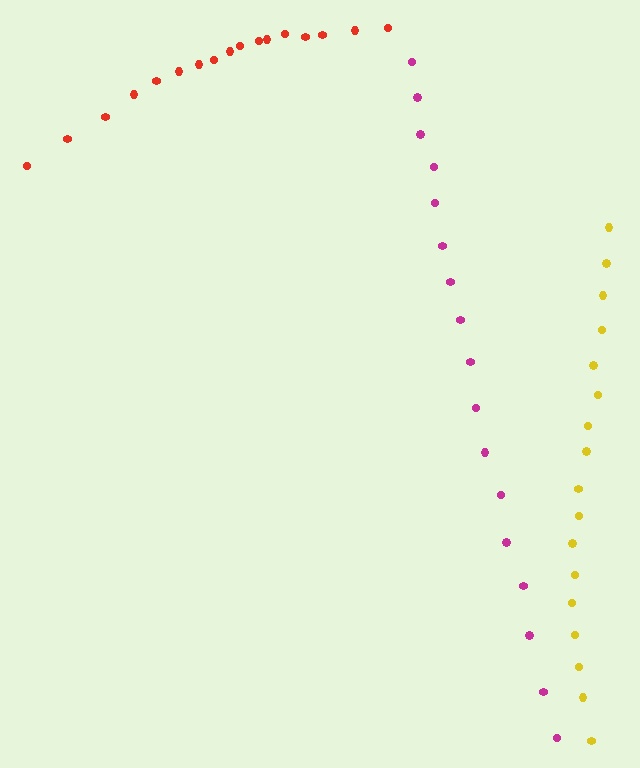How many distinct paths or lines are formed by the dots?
There are 3 distinct paths.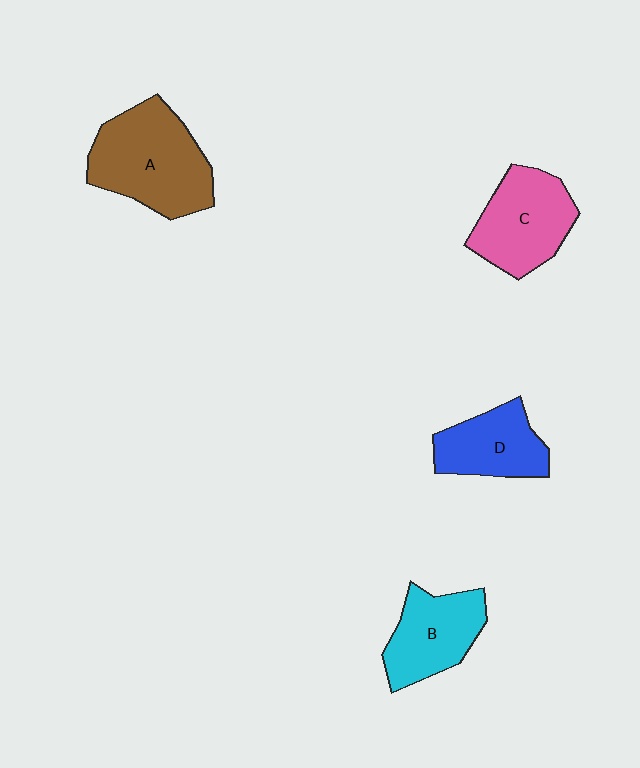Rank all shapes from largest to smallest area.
From largest to smallest: A (brown), C (pink), B (cyan), D (blue).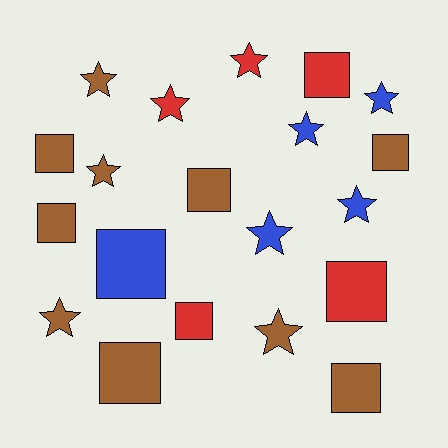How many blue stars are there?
There are 4 blue stars.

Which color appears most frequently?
Brown, with 10 objects.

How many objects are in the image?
There are 20 objects.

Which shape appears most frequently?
Square, with 10 objects.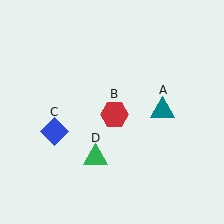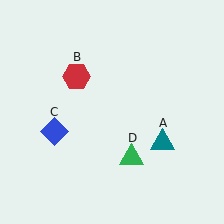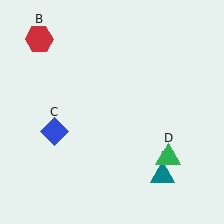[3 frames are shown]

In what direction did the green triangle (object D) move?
The green triangle (object D) moved right.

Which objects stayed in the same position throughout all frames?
Blue diamond (object C) remained stationary.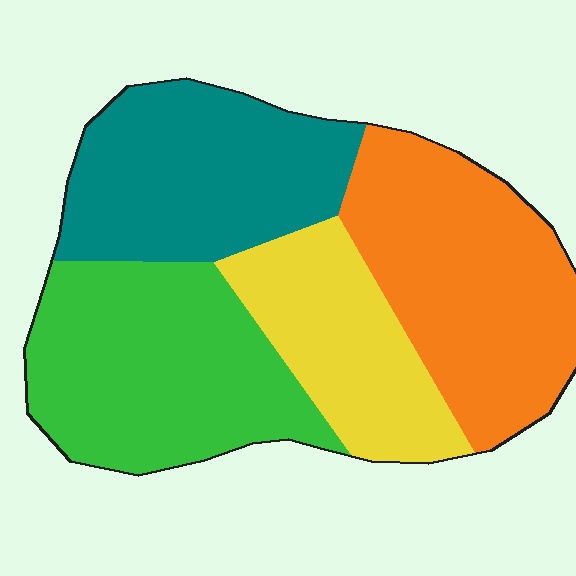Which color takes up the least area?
Yellow, at roughly 20%.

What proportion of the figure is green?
Green takes up between a quarter and a half of the figure.